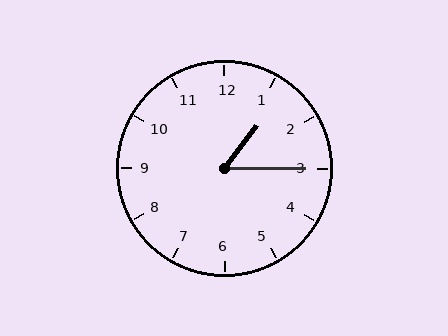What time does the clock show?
1:15.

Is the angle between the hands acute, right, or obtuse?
It is acute.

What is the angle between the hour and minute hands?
Approximately 52 degrees.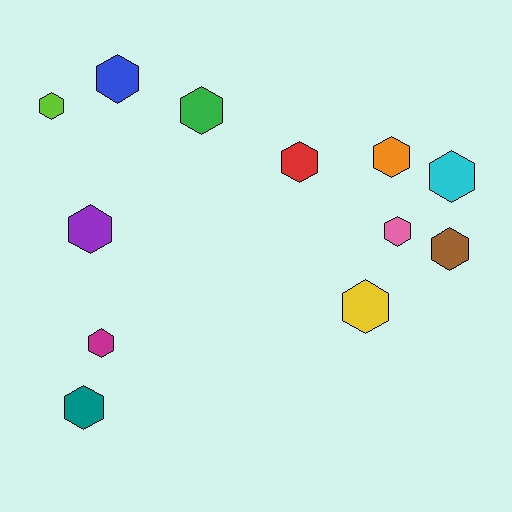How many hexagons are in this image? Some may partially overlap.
There are 12 hexagons.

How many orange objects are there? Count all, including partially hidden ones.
There is 1 orange object.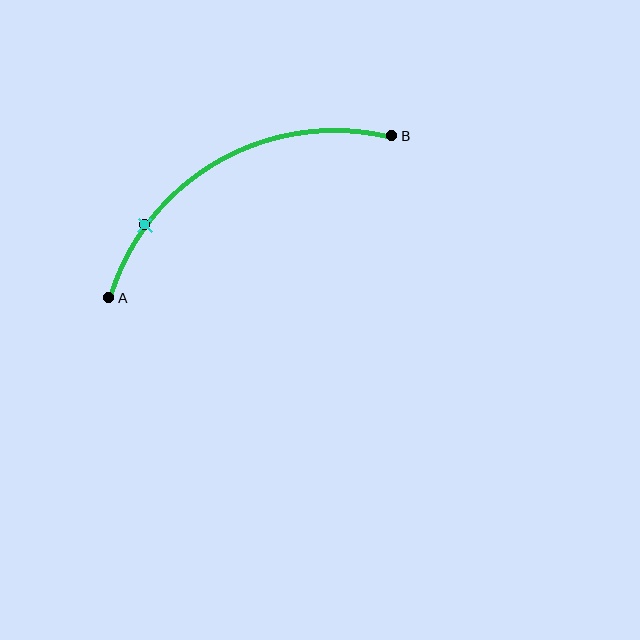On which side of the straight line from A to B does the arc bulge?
The arc bulges above the straight line connecting A and B.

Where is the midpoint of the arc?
The arc midpoint is the point on the curve farthest from the straight line joining A and B. It sits above that line.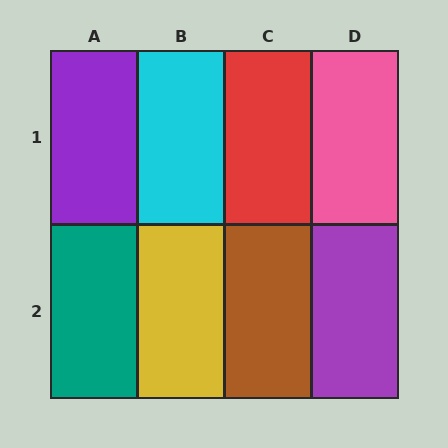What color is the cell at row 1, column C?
Red.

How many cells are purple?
2 cells are purple.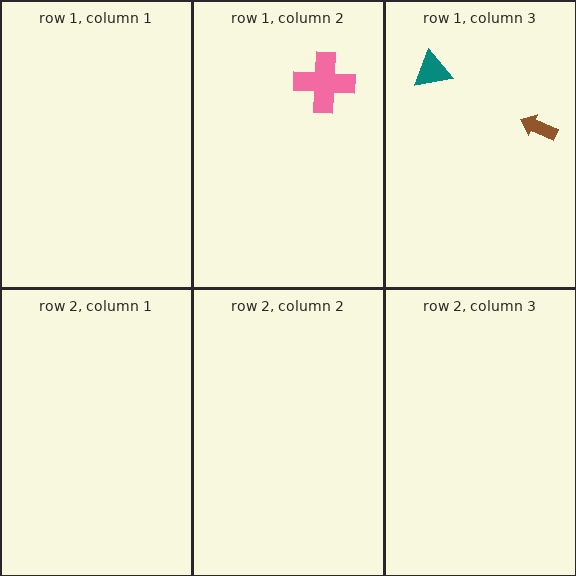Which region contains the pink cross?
The row 1, column 2 region.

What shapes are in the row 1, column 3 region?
The teal triangle, the brown arrow.